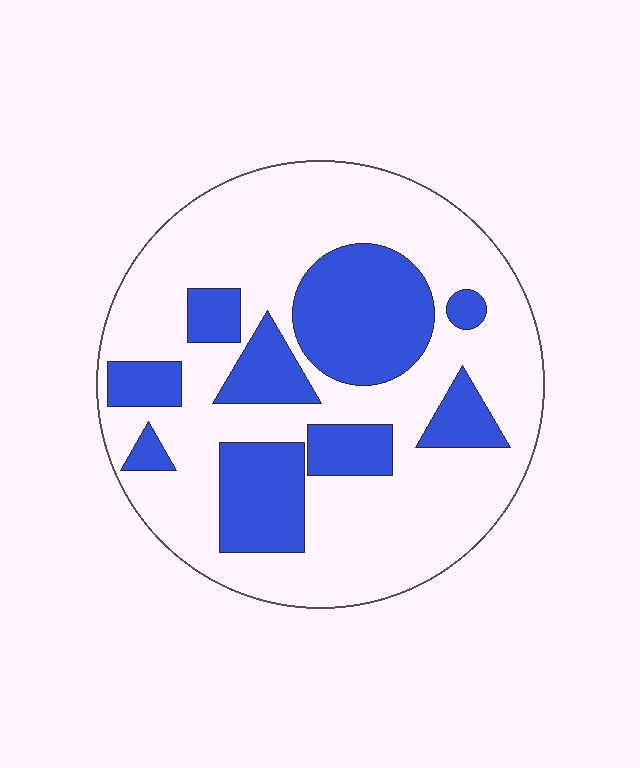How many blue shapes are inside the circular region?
9.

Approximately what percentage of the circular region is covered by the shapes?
Approximately 30%.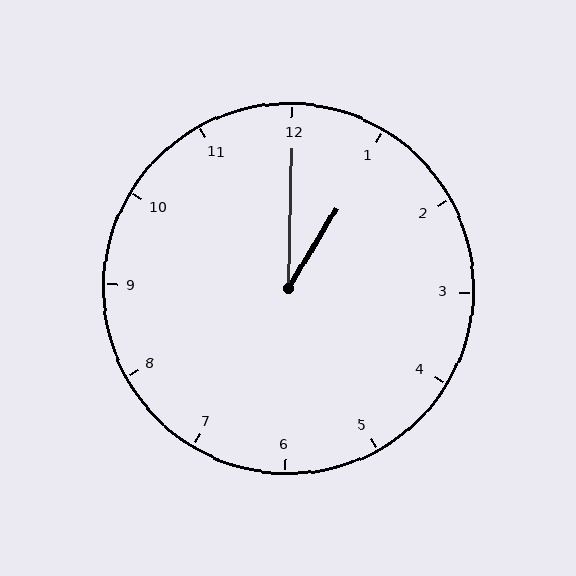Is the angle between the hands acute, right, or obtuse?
It is acute.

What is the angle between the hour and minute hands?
Approximately 30 degrees.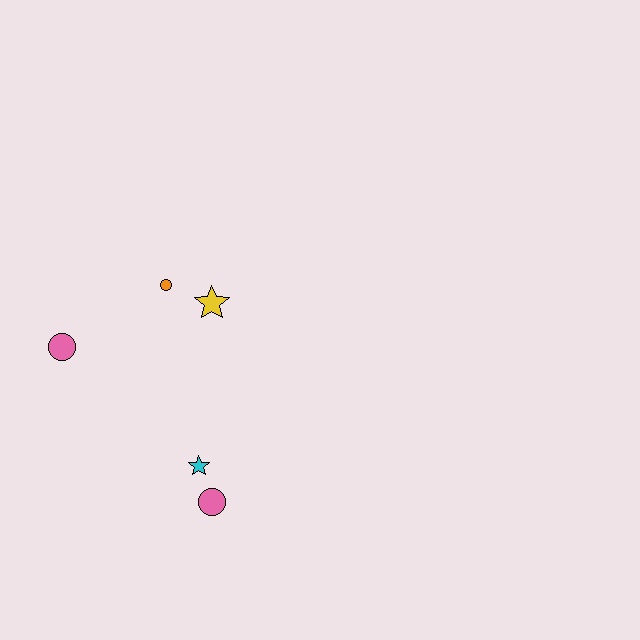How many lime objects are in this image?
There are no lime objects.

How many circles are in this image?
There are 3 circles.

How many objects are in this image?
There are 5 objects.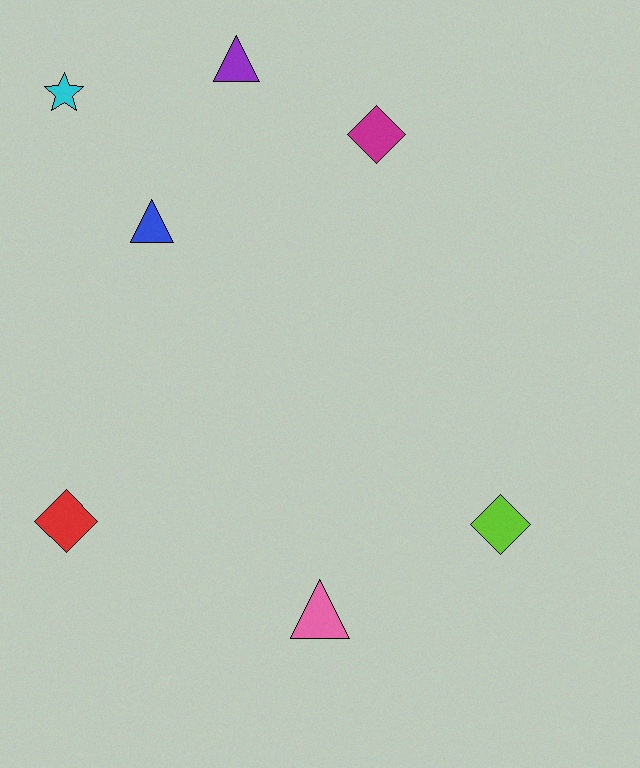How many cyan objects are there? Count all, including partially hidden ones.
There is 1 cyan object.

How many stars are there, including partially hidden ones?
There is 1 star.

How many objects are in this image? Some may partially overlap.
There are 7 objects.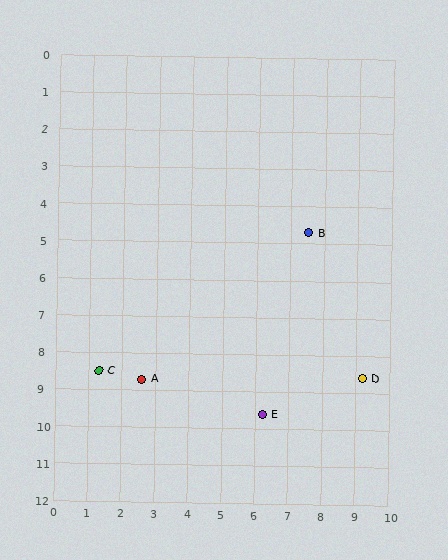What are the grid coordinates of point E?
Point E is at approximately (6.2, 9.6).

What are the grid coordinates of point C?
Point C is at approximately (1.3, 8.5).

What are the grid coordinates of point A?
Point A is at approximately (2.6, 8.7).